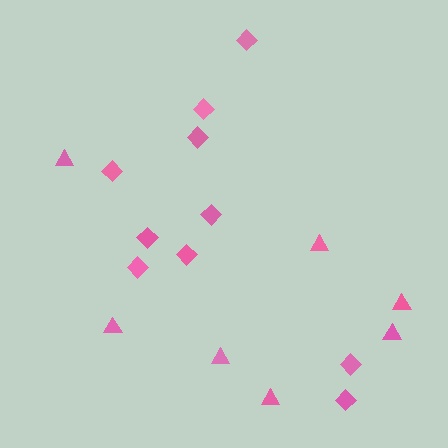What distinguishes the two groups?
There are 2 groups: one group of diamonds (10) and one group of triangles (7).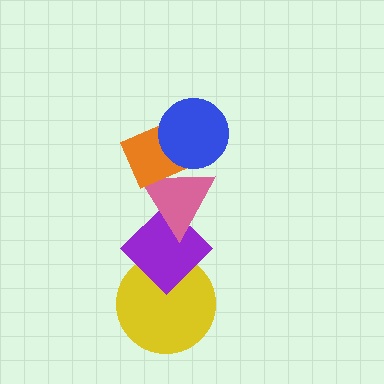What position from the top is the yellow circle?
The yellow circle is 5th from the top.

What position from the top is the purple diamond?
The purple diamond is 4th from the top.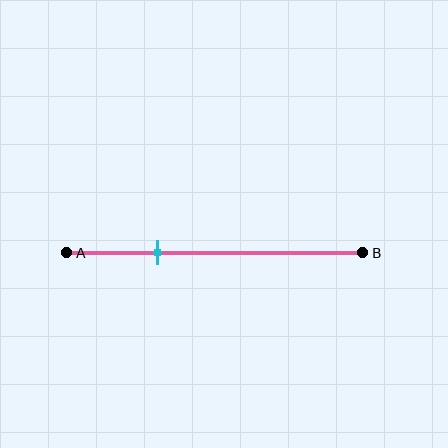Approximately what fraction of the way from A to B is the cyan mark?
The cyan mark is approximately 30% of the way from A to B.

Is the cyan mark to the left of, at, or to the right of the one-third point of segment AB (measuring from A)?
The cyan mark is approximately at the one-third point of segment AB.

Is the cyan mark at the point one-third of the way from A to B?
Yes, the mark is approximately at the one-third point.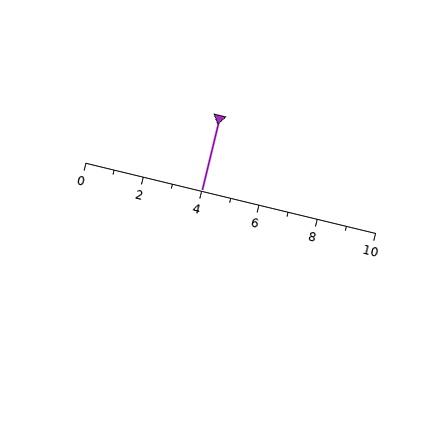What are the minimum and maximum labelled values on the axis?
The axis runs from 0 to 10.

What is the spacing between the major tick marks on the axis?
The major ticks are spaced 2 apart.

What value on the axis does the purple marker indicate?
The marker indicates approximately 4.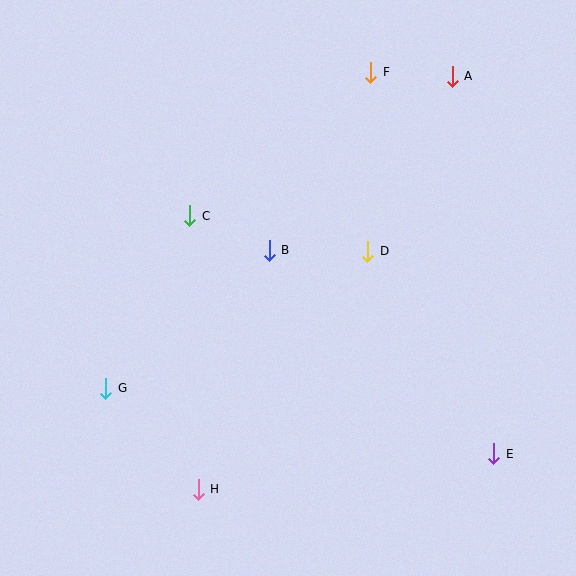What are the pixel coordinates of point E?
Point E is at (494, 454).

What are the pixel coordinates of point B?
Point B is at (269, 250).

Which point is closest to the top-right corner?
Point A is closest to the top-right corner.